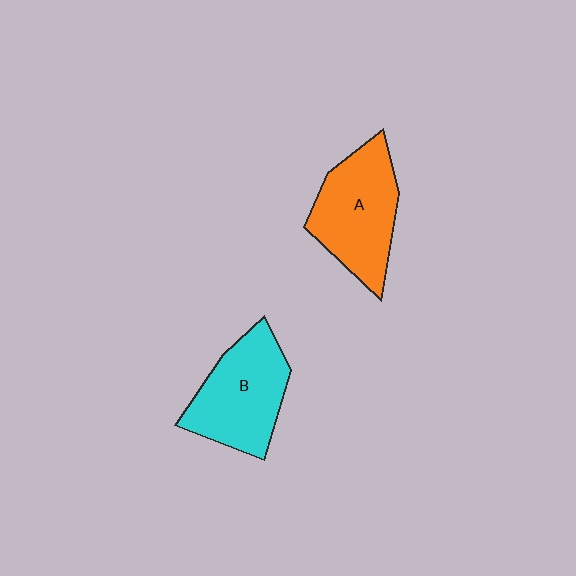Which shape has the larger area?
Shape A (orange).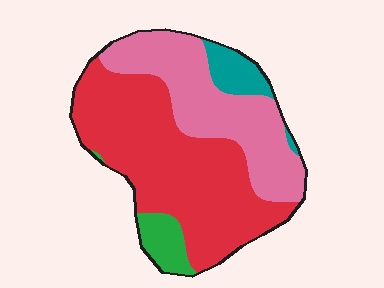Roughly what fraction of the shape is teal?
Teal covers about 5% of the shape.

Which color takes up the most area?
Red, at roughly 55%.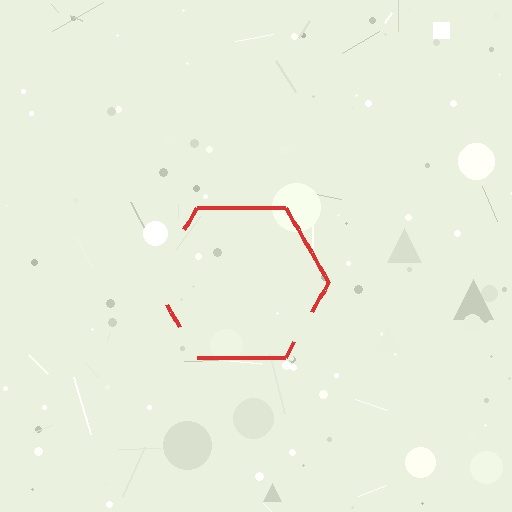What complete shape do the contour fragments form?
The contour fragments form a hexagon.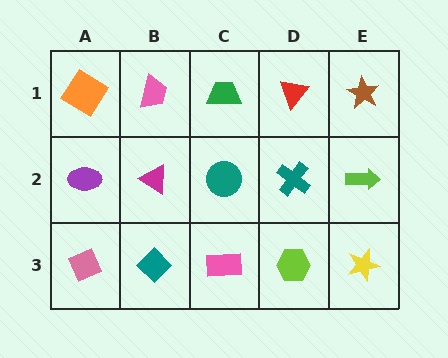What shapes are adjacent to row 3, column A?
A purple ellipse (row 2, column A), a teal diamond (row 3, column B).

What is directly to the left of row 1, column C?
A pink trapezoid.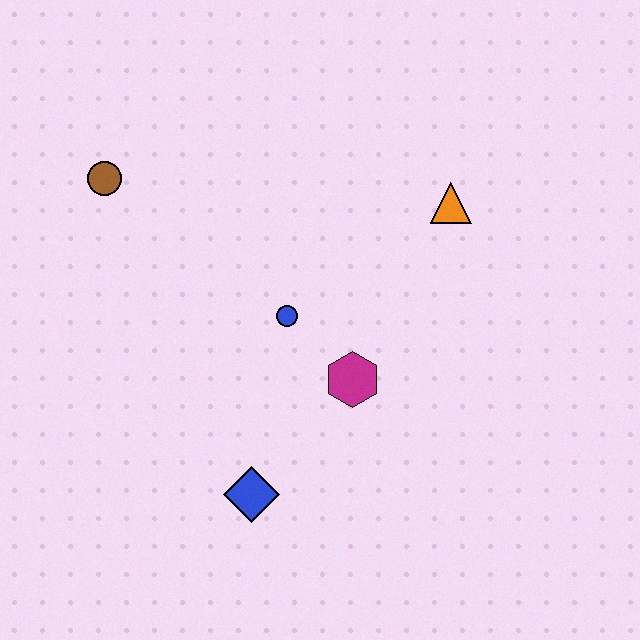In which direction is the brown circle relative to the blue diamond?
The brown circle is above the blue diamond.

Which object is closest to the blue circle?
The magenta hexagon is closest to the blue circle.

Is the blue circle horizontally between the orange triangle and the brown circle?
Yes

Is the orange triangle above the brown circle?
No